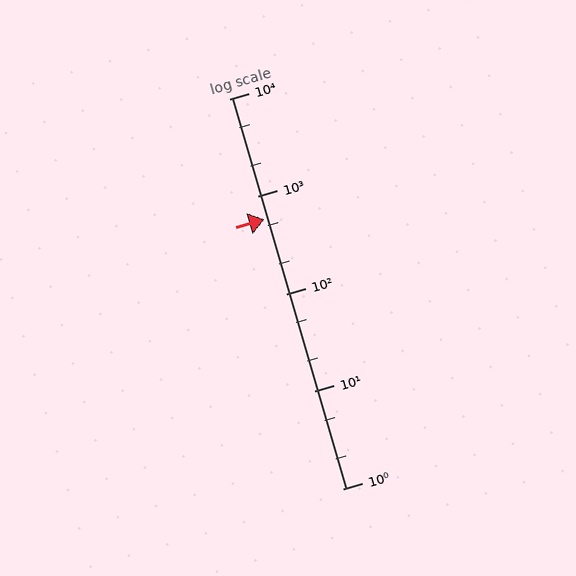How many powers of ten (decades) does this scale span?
The scale spans 4 decades, from 1 to 10000.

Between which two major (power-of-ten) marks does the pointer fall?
The pointer is between 100 and 1000.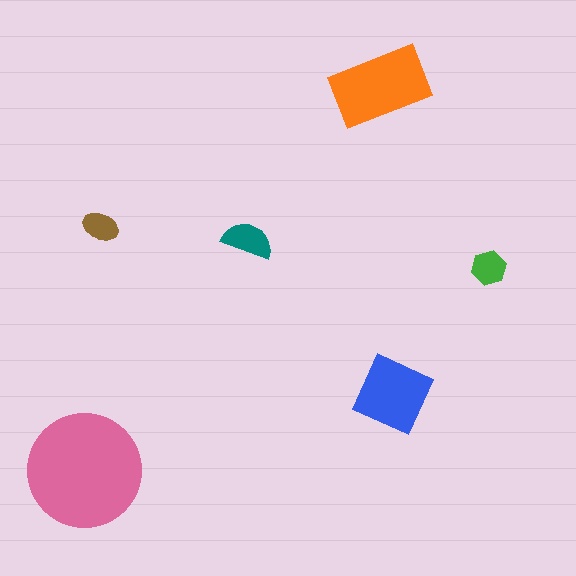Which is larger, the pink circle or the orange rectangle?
The pink circle.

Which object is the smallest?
The brown ellipse.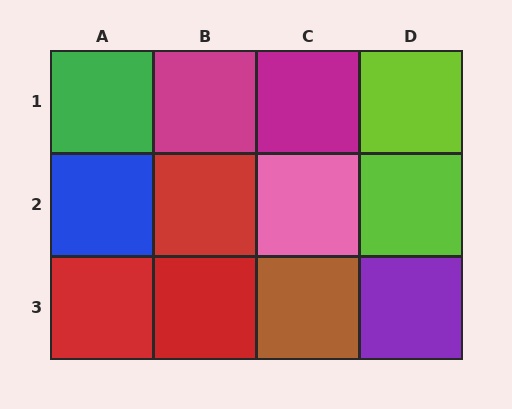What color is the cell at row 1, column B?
Magenta.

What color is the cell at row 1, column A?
Green.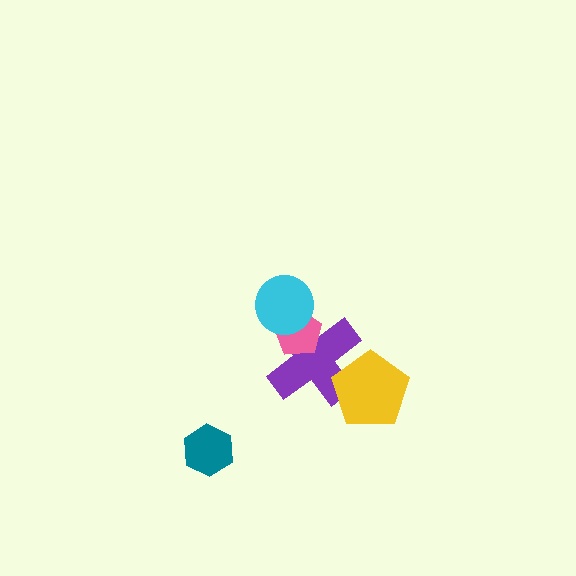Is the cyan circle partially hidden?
No, no other shape covers it.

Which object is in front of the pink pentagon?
The cyan circle is in front of the pink pentagon.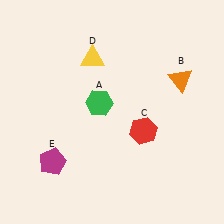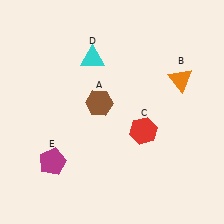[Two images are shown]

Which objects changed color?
A changed from green to brown. D changed from yellow to cyan.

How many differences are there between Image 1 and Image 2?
There are 2 differences between the two images.